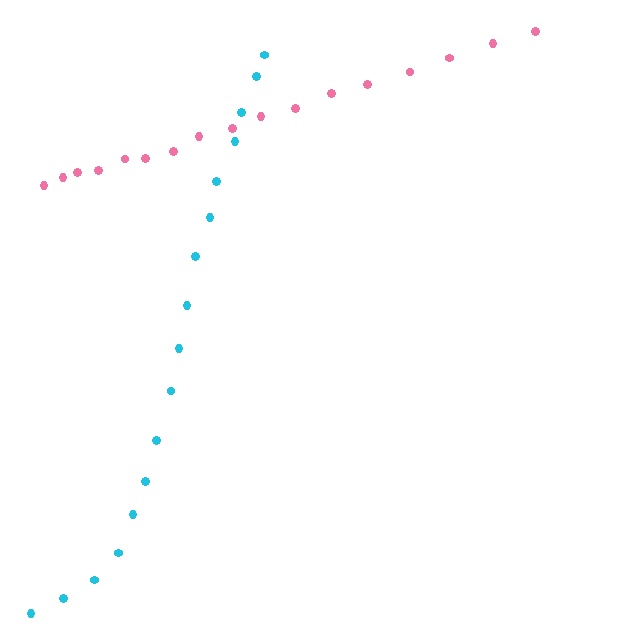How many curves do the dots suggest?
There are 2 distinct paths.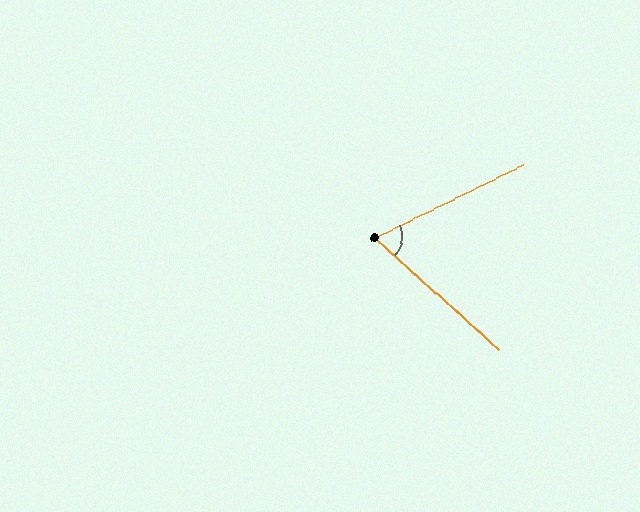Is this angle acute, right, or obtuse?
It is acute.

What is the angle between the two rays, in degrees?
Approximately 68 degrees.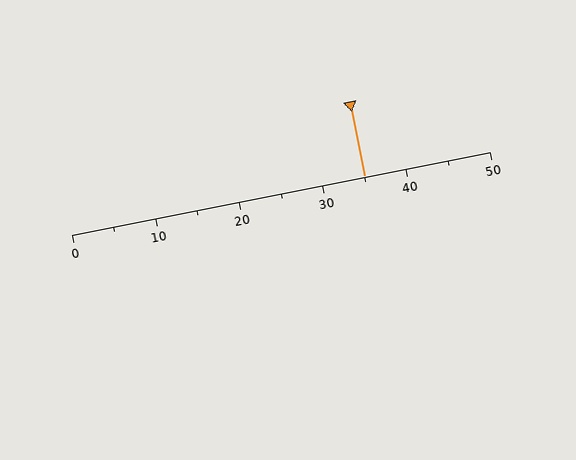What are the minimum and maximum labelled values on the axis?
The axis runs from 0 to 50.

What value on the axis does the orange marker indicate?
The marker indicates approximately 35.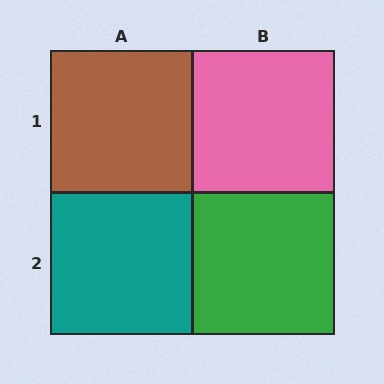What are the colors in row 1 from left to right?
Brown, pink.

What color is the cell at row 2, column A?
Teal.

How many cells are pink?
1 cell is pink.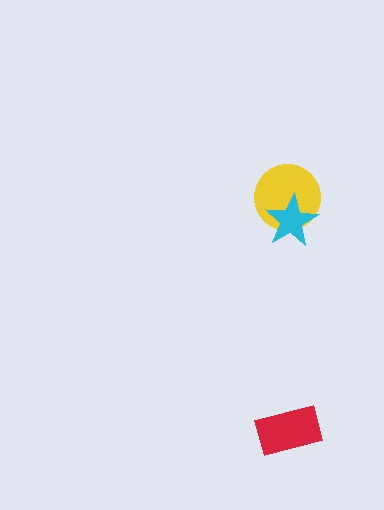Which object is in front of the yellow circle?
The cyan star is in front of the yellow circle.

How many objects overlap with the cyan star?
1 object overlaps with the cyan star.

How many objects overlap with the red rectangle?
0 objects overlap with the red rectangle.